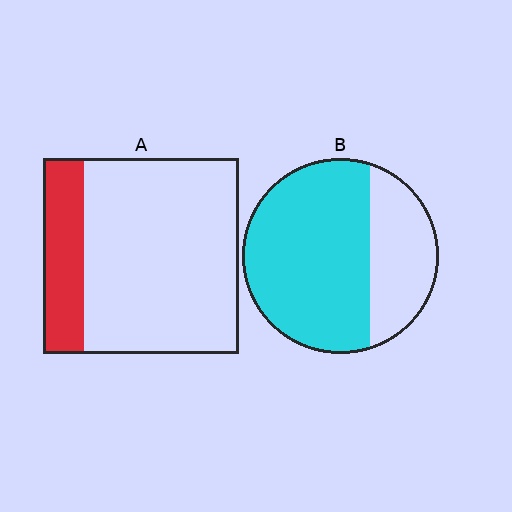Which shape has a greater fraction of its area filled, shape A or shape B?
Shape B.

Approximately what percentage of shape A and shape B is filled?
A is approximately 20% and B is approximately 70%.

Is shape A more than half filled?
No.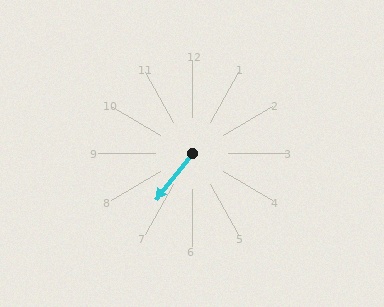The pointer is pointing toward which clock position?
Roughly 7 o'clock.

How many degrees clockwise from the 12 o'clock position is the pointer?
Approximately 219 degrees.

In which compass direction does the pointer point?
Southwest.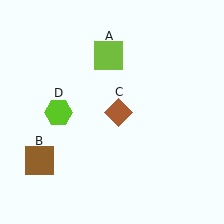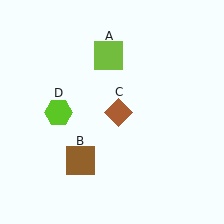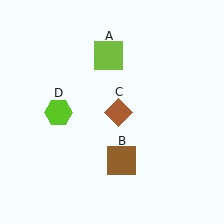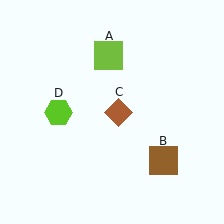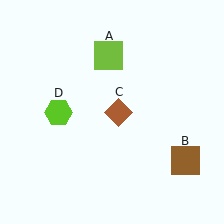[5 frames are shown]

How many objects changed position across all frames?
1 object changed position: brown square (object B).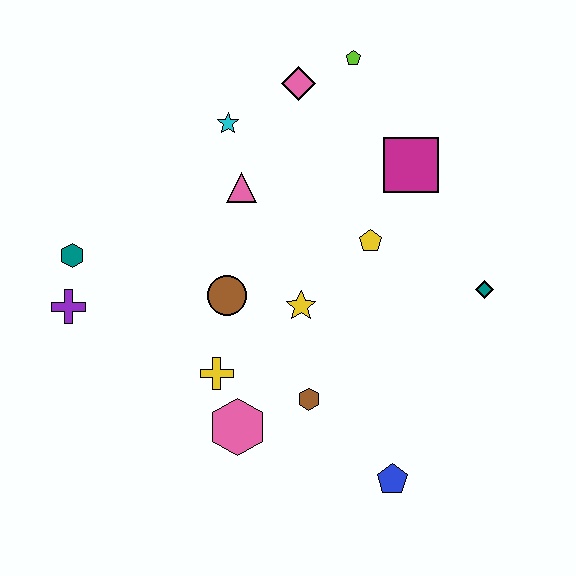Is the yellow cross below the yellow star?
Yes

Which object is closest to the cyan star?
The pink triangle is closest to the cyan star.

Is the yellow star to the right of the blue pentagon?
No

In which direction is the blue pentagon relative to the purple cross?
The blue pentagon is to the right of the purple cross.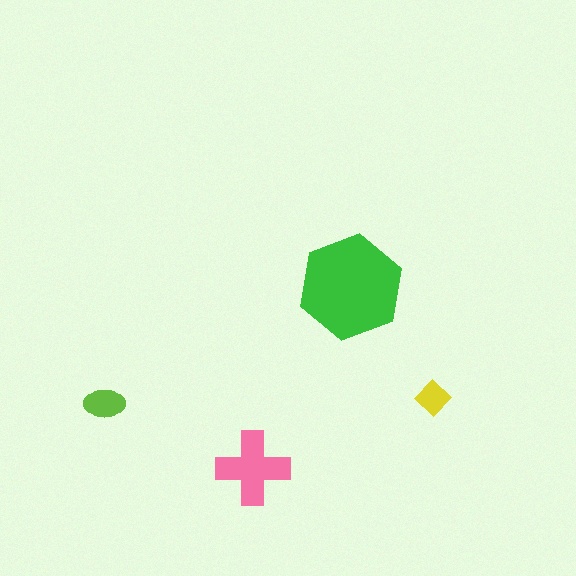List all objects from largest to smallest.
The green hexagon, the pink cross, the lime ellipse, the yellow diamond.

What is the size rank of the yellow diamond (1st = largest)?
4th.